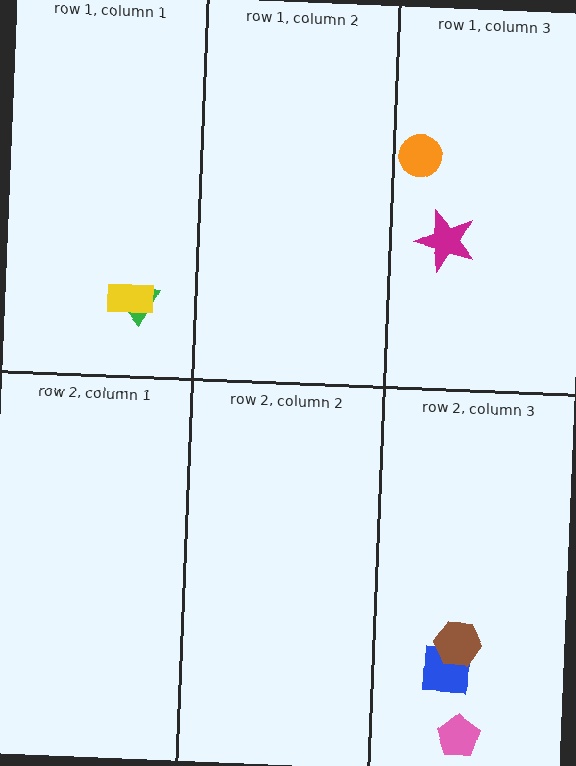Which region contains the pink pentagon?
The row 2, column 3 region.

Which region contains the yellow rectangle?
The row 1, column 1 region.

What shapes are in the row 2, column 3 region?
The pink pentagon, the blue square, the brown hexagon.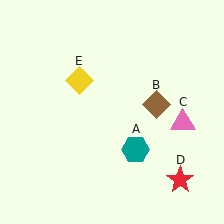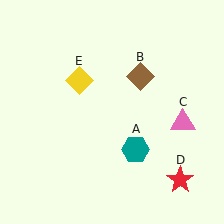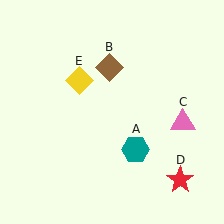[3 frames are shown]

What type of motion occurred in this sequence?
The brown diamond (object B) rotated counterclockwise around the center of the scene.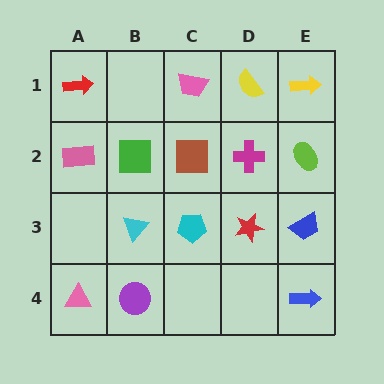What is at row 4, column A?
A pink triangle.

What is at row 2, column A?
A pink rectangle.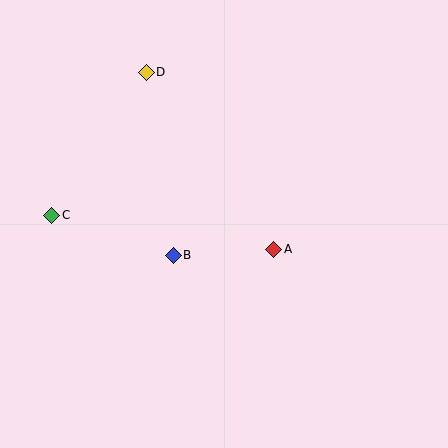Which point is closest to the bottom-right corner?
Point A is closest to the bottom-right corner.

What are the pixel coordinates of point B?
Point B is at (173, 255).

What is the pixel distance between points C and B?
The distance between C and B is 128 pixels.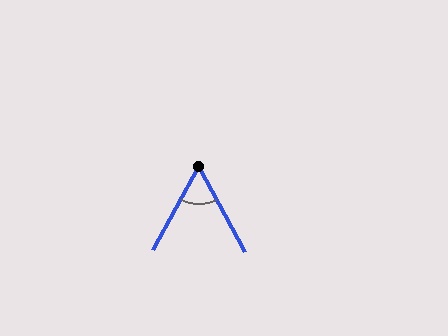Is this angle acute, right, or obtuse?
It is acute.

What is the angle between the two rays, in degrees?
Approximately 57 degrees.